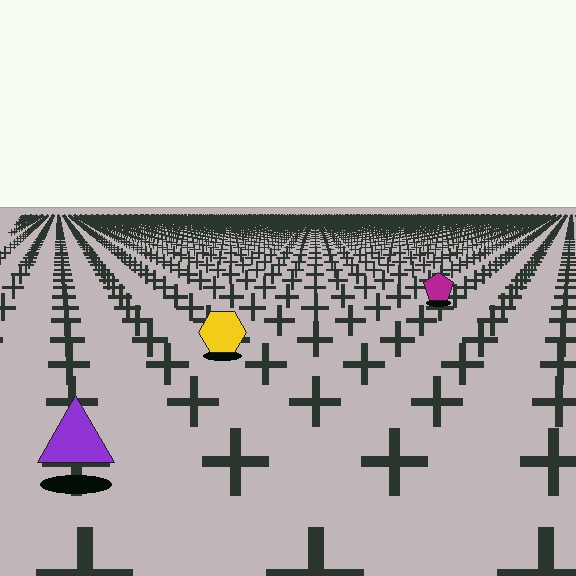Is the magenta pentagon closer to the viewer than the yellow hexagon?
No. The yellow hexagon is closer — you can tell from the texture gradient: the ground texture is coarser near it.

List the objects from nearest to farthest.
From nearest to farthest: the purple triangle, the yellow hexagon, the magenta pentagon.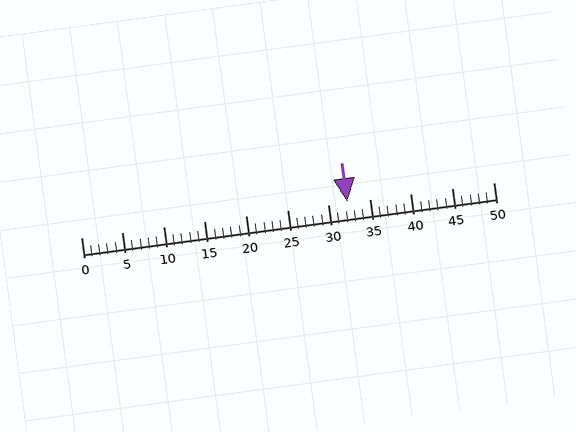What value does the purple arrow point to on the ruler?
The purple arrow points to approximately 32.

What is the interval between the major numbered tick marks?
The major tick marks are spaced 5 units apart.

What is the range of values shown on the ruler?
The ruler shows values from 0 to 50.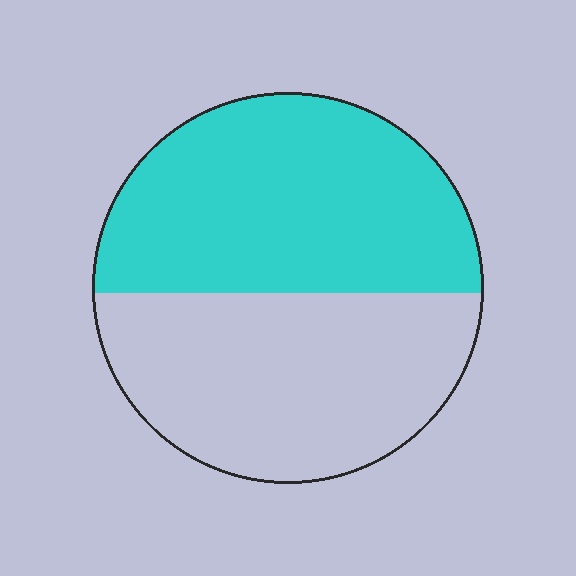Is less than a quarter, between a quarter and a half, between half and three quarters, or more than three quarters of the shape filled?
Between half and three quarters.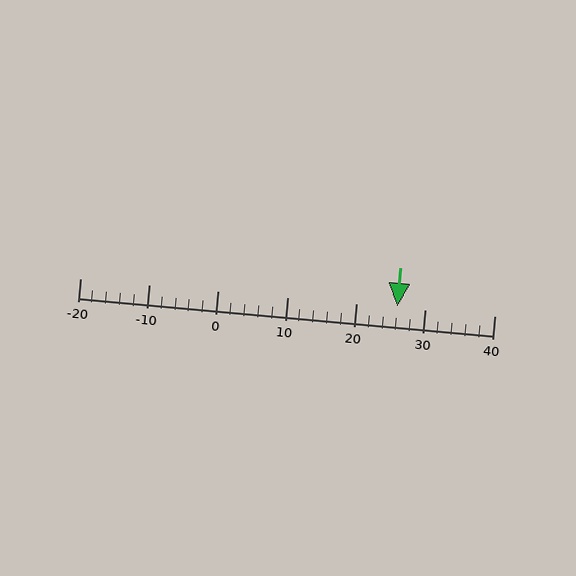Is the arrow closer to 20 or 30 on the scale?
The arrow is closer to 30.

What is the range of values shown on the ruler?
The ruler shows values from -20 to 40.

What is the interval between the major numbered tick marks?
The major tick marks are spaced 10 units apart.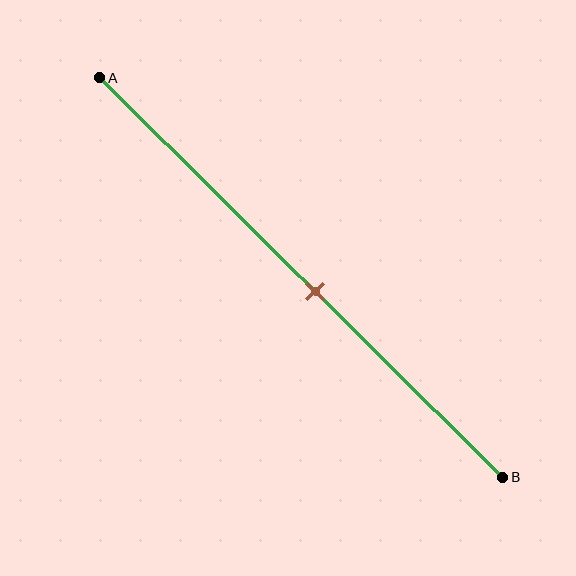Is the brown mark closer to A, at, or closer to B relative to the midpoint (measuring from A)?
The brown mark is closer to point B than the midpoint of segment AB.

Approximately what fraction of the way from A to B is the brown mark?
The brown mark is approximately 55% of the way from A to B.